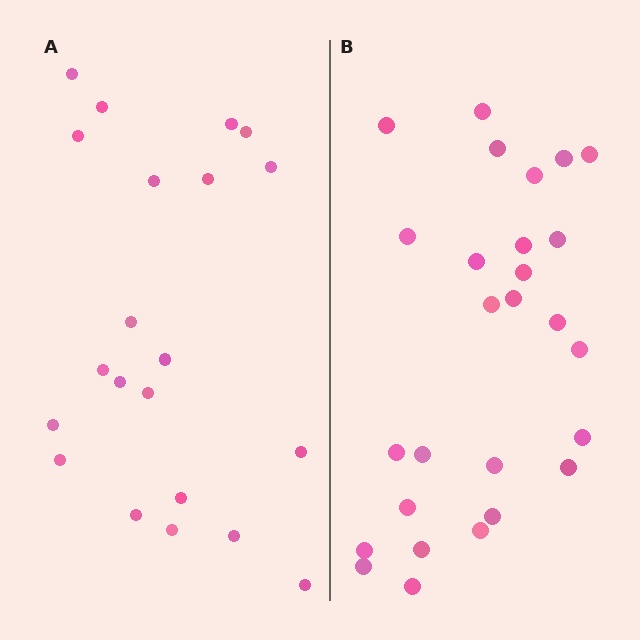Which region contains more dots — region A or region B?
Region B (the right region) has more dots.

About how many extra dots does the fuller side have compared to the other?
Region B has about 6 more dots than region A.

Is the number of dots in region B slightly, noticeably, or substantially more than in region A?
Region B has noticeably more, but not dramatically so. The ratio is roughly 1.3 to 1.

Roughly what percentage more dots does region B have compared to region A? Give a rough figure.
About 30% more.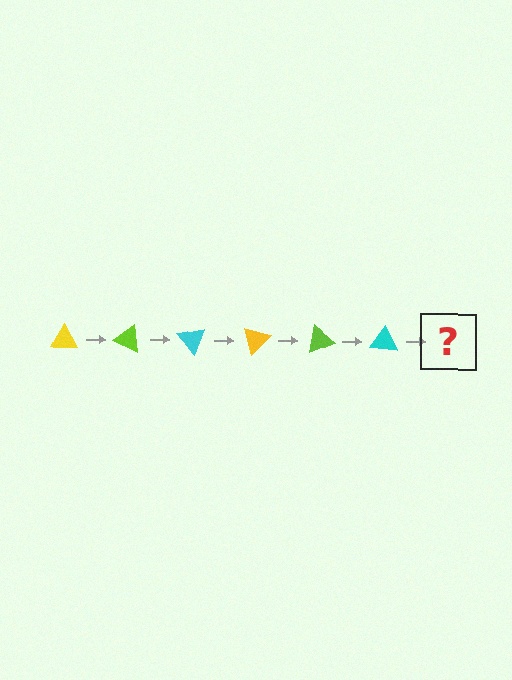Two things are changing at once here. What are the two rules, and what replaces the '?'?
The two rules are that it rotates 25 degrees each step and the color cycles through yellow, lime, and cyan. The '?' should be a yellow triangle, rotated 150 degrees from the start.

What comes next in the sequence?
The next element should be a yellow triangle, rotated 150 degrees from the start.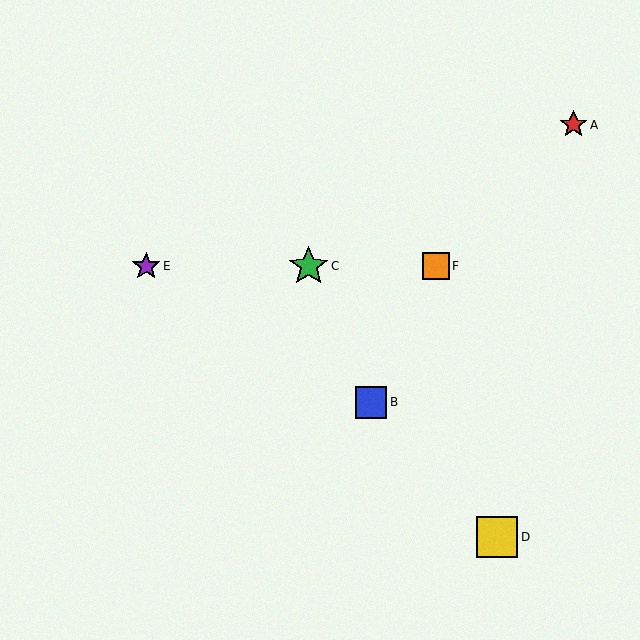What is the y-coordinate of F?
Object F is at y≈266.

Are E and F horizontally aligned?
Yes, both are at y≈266.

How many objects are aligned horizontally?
3 objects (C, E, F) are aligned horizontally.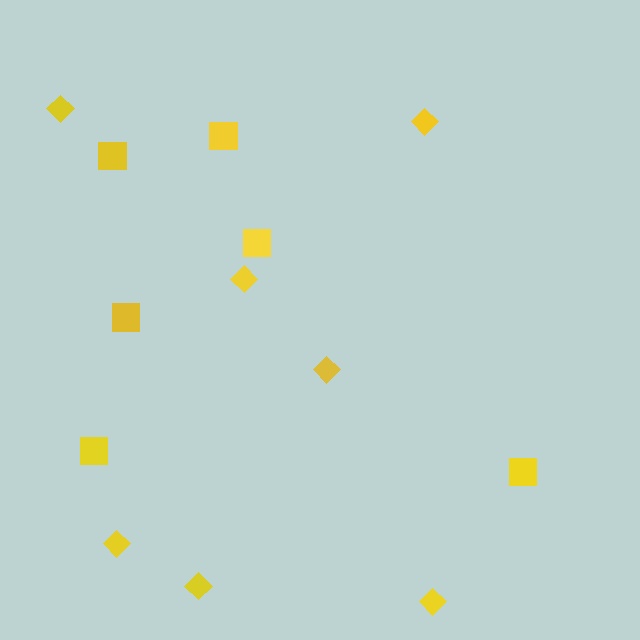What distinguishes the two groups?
There are 2 groups: one group of diamonds (7) and one group of squares (6).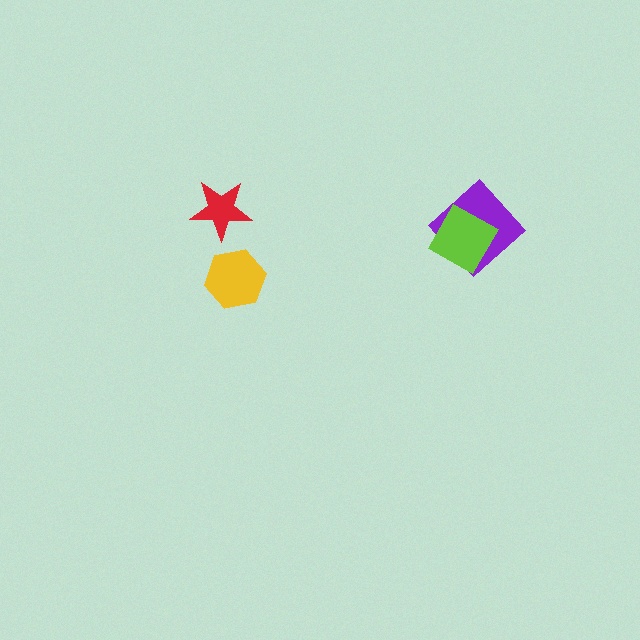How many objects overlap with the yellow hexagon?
0 objects overlap with the yellow hexagon.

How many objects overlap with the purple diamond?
1 object overlaps with the purple diamond.